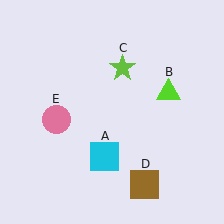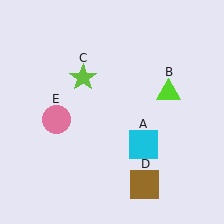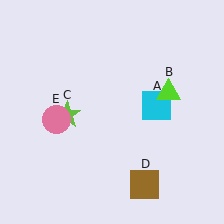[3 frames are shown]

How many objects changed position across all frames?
2 objects changed position: cyan square (object A), lime star (object C).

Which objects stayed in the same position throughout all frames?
Lime triangle (object B) and brown square (object D) and pink circle (object E) remained stationary.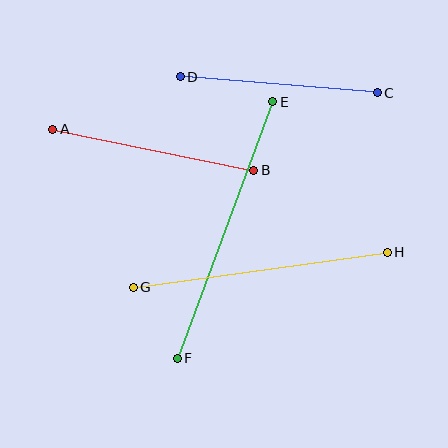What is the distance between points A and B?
The distance is approximately 205 pixels.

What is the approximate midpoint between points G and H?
The midpoint is at approximately (260, 270) pixels.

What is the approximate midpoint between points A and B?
The midpoint is at approximately (153, 150) pixels.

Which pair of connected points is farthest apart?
Points E and F are farthest apart.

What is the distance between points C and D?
The distance is approximately 198 pixels.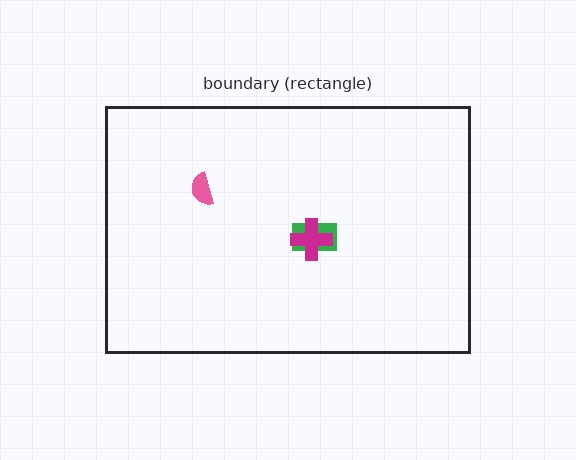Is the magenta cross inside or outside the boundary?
Inside.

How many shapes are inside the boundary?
3 inside, 0 outside.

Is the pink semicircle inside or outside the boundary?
Inside.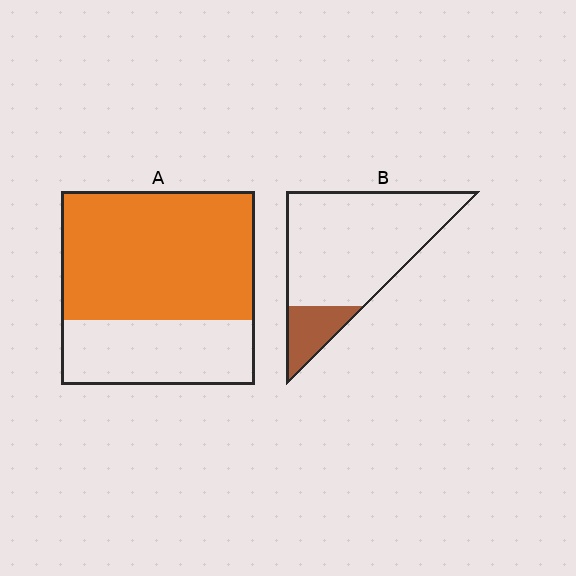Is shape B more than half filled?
No.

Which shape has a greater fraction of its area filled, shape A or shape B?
Shape A.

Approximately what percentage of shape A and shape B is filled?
A is approximately 65% and B is approximately 15%.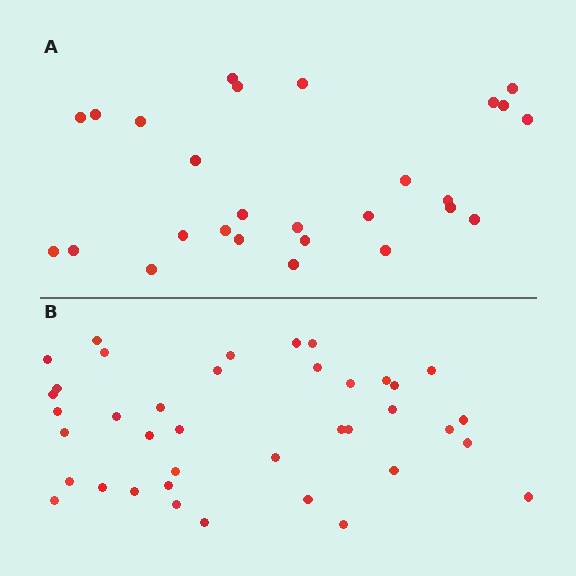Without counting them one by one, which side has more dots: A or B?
Region B (the bottom region) has more dots.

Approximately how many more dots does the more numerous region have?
Region B has roughly 12 or so more dots than region A.